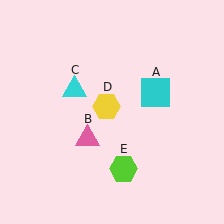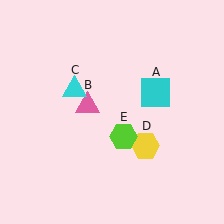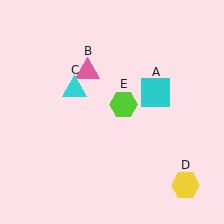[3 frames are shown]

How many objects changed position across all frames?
3 objects changed position: pink triangle (object B), yellow hexagon (object D), lime hexagon (object E).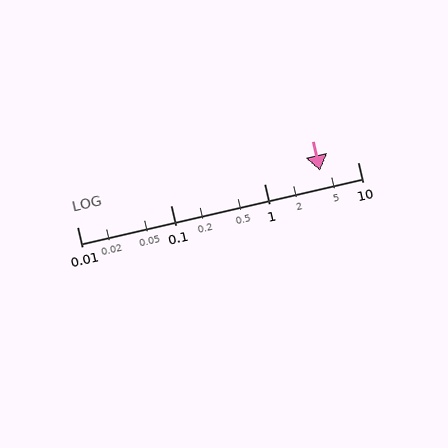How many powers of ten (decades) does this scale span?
The scale spans 3 decades, from 0.01 to 10.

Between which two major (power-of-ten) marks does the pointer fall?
The pointer is between 1 and 10.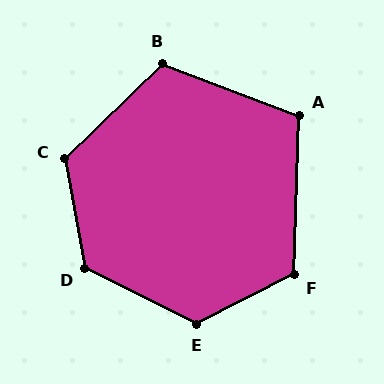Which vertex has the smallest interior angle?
A, at approximately 109 degrees.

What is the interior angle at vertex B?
Approximately 115 degrees (obtuse).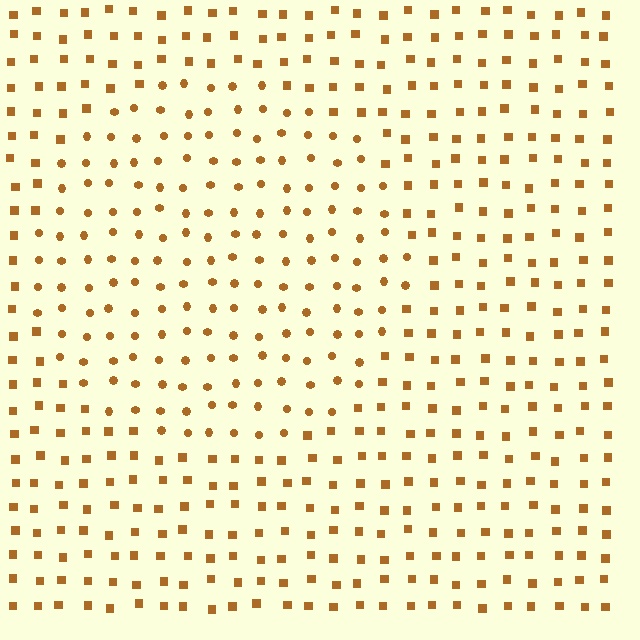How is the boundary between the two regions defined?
The boundary is defined by a change in element shape: circles inside vs. squares outside. All elements share the same color and spacing.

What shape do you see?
I see a circle.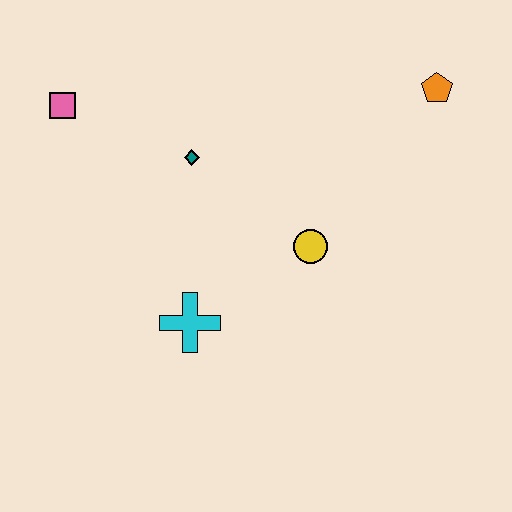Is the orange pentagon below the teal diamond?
No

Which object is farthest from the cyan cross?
The orange pentagon is farthest from the cyan cross.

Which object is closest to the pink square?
The teal diamond is closest to the pink square.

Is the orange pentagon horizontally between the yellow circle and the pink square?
No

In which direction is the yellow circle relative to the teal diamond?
The yellow circle is to the right of the teal diamond.